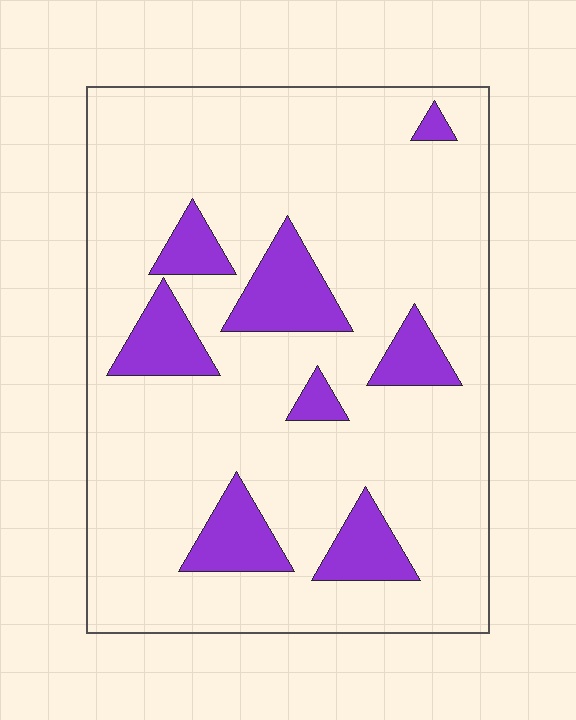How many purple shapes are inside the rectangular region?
8.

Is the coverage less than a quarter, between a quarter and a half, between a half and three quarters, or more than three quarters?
Less than a quarter.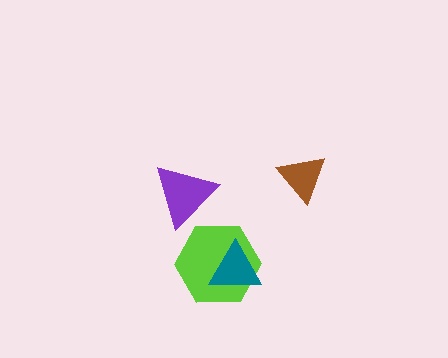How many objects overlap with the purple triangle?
0 objects overlap with the purple triangle.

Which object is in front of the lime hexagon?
The teal triangle is in front of the lime hexagon.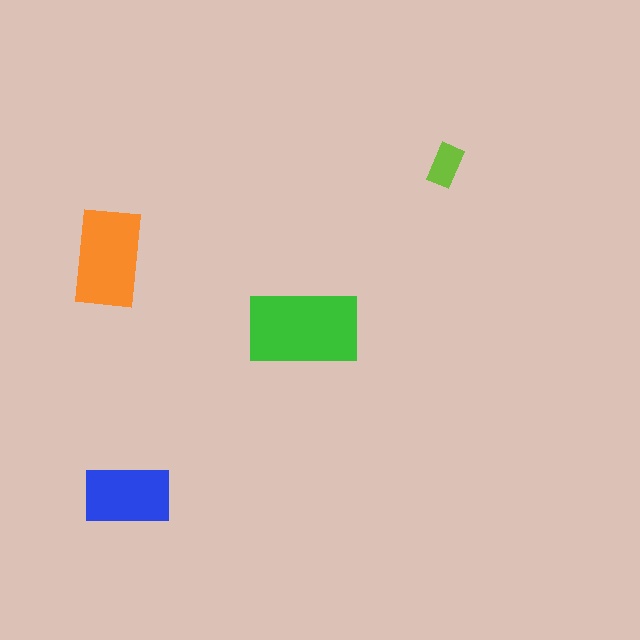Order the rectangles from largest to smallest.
the green one, the orange one, the blue one, the lime one.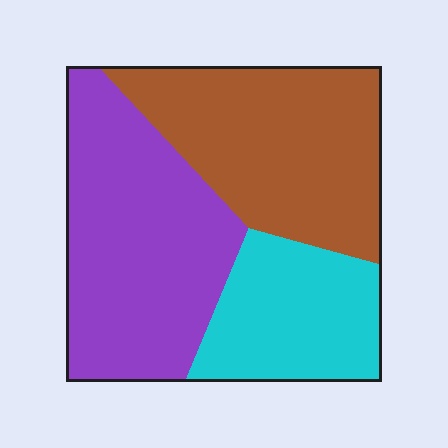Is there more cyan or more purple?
Purple.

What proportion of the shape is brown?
Brown takes up between a quarter and a half of the shape.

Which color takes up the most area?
Purple, at roughly 40%.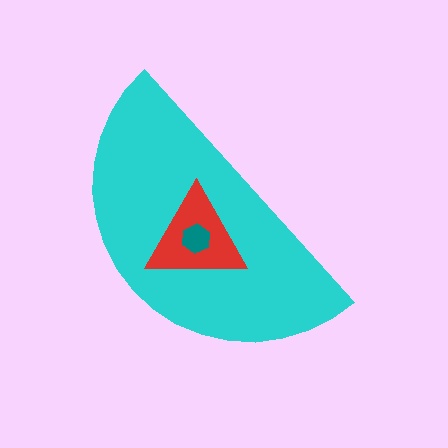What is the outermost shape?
The cyan semicircle.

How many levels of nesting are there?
3.